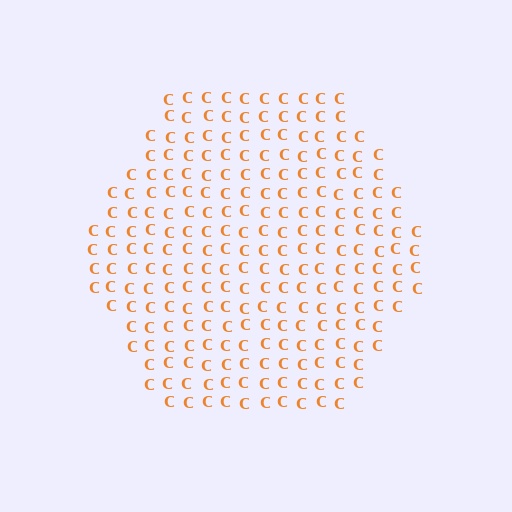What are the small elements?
The small elements are letter C's.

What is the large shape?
The large shape is a hexagon.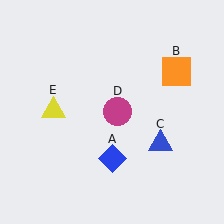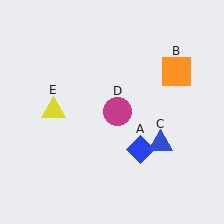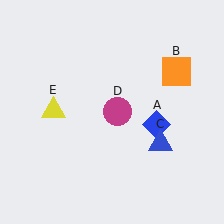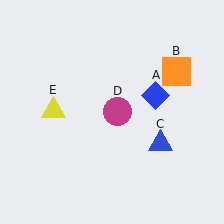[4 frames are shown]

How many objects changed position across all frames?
1 object changed position: blue diamond (object A).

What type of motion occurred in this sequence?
The blue diamond (object A) rotated counterclockwise around the center of the scene.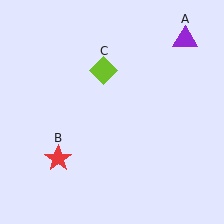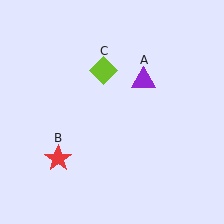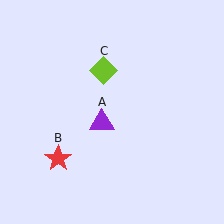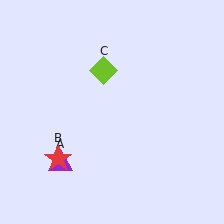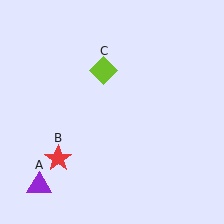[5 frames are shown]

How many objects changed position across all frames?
1 object changed position: purple triangle (object A).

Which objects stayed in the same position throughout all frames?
Red star (object B) and lime diamond (object C) remained stationary.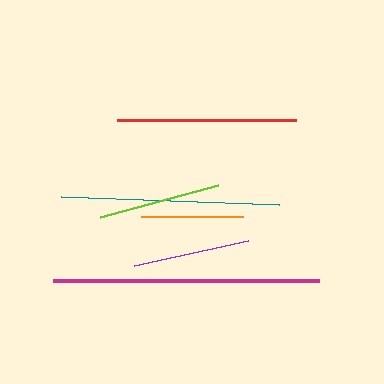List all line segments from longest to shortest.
From longest to shortest: magenta, teal, red, lime, purple, orange.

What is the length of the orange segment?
The orange segment is approximately 102 pixels long.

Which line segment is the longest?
The magenta line is the longest at approximately 266 pixels.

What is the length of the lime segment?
The lime segment is approximately 122 pixels long.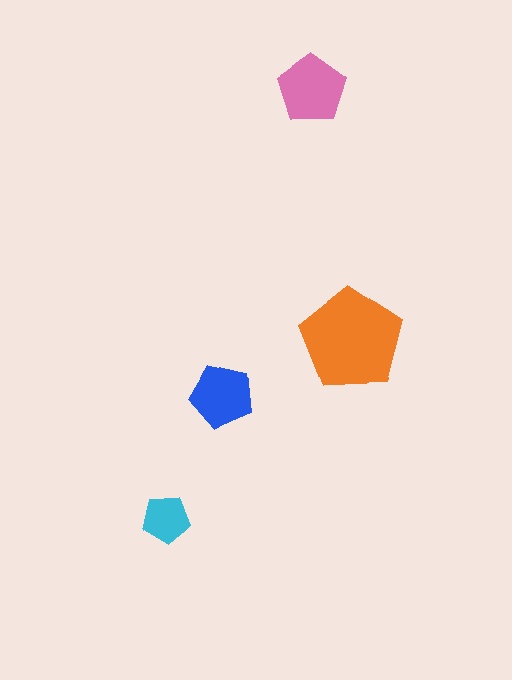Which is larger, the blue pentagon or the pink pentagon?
The pink one.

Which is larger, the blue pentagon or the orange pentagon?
The orange one.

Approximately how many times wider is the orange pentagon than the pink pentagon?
About 1.5 times wider.